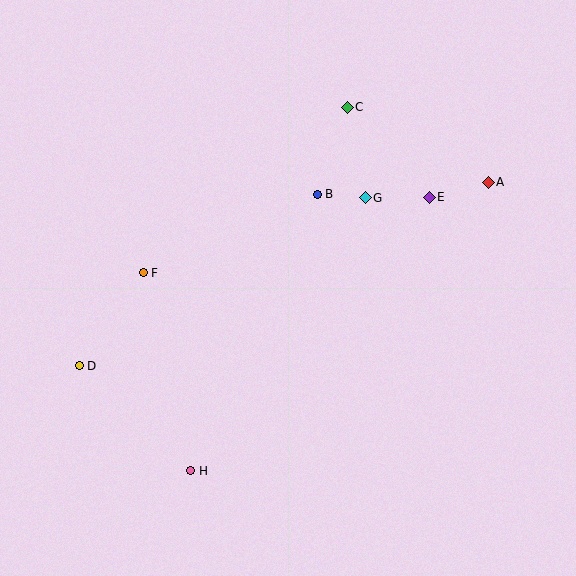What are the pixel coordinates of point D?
Point D is at (79, 366).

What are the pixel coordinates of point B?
Point B is at (317, 194).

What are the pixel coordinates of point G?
Point G is at (365, 198).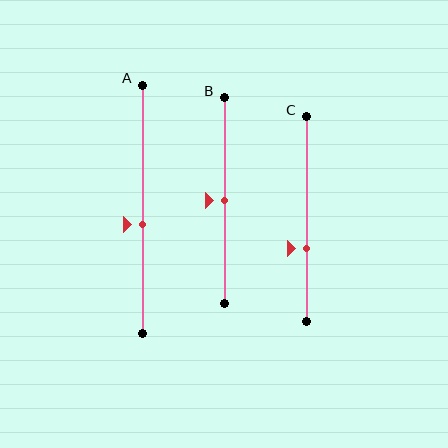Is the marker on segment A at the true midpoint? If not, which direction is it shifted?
No, the marker on segment A is shifted downward by about 6% of the segment length.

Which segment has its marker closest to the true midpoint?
Segment B has its marker closest to the true midpoint.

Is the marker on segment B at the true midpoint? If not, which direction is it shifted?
Yes, the marker on segment B is at the true midpoint.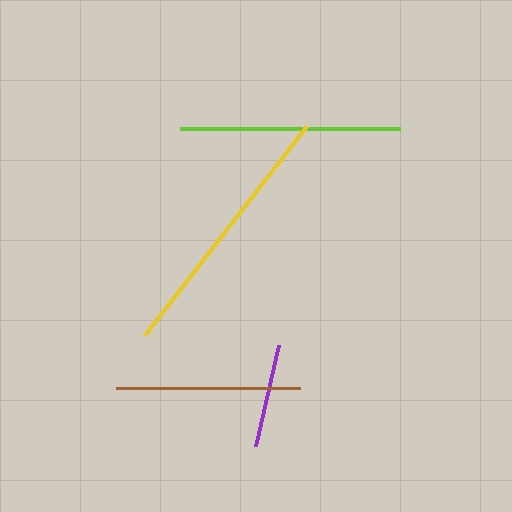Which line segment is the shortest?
The purple line is the shortest at approximately 103 pixels.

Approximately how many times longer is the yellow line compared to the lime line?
The yellow line is approximately 1.2 times the length of the lime line.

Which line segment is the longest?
The yellow line is the longest at approximately 265 pixels.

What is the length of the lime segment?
The lime segment is approximately 220 pixels long.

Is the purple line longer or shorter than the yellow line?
The yellow line is longer than the purple line.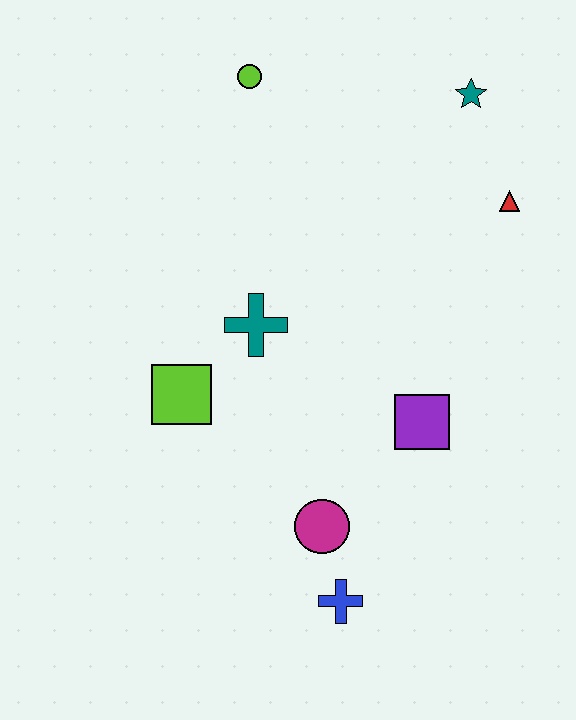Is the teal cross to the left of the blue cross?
Yes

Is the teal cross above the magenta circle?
Yes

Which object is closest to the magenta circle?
The blue cross is closest to the magenta circle.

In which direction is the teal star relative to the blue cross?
The teal star is above the blue cross.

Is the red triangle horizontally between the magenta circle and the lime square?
No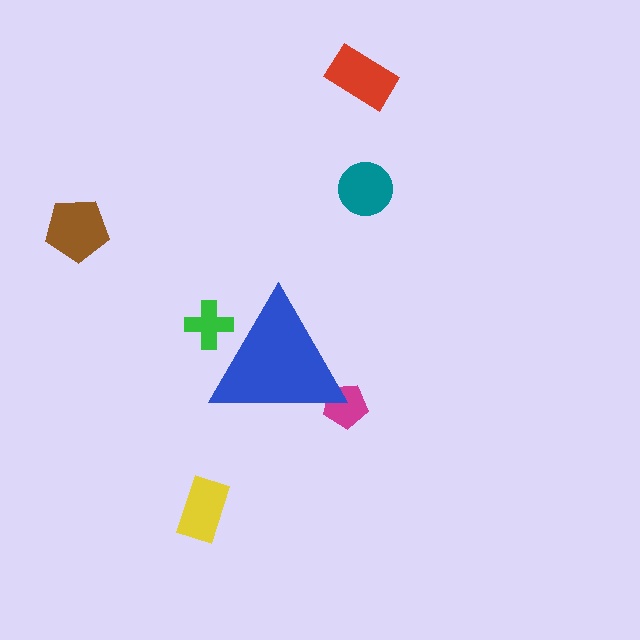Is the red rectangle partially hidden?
No, the red rectangle is fully visible.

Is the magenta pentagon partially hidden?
Yes, the magenta pentagon is partially hidden behind the blue triangle.